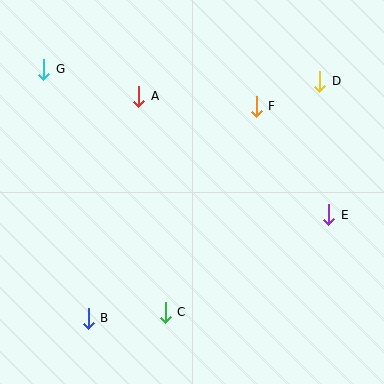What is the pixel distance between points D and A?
The distance between D and A is 182 pixels.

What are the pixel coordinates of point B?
Point B is at (88, 318).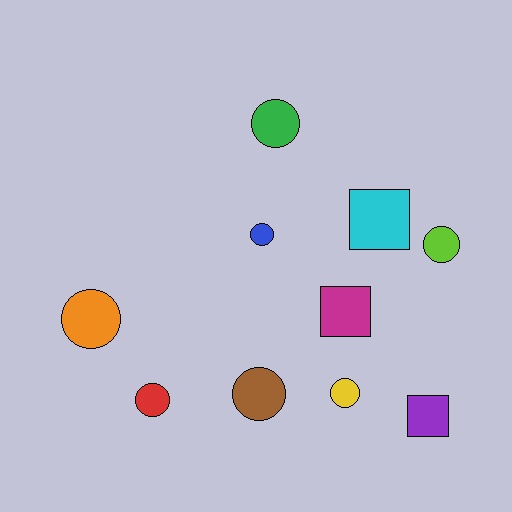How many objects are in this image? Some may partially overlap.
There are 10 objects.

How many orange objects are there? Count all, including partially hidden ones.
There is 1 orange object.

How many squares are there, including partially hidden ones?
There are 3 squares.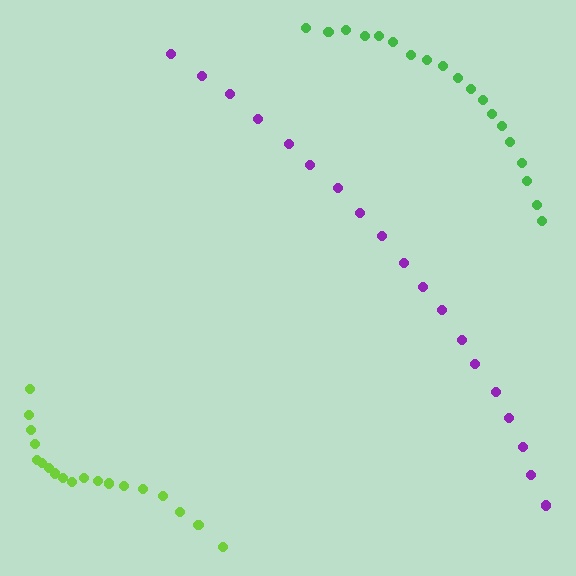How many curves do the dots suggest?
There are 3 distinct paths.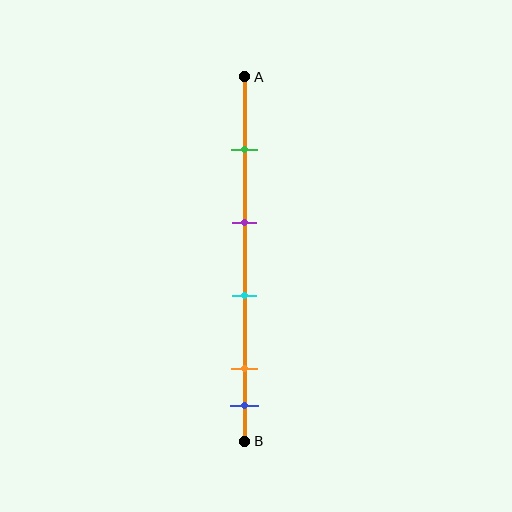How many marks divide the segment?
There are 5 marks dividing the segment.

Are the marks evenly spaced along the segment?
No, the marks are not evenly spaced.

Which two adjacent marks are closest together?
The orange and blue marks are the closest adjacent pair.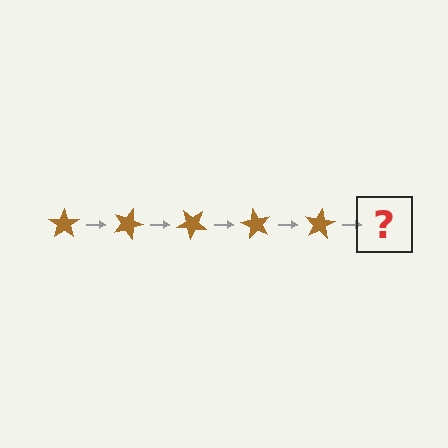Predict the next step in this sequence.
The next step is a brown star rotated 100 degrees.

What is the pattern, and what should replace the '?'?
The pattern is that the star rotates 20 degrees each step. The '?' should be a brown star rotated 100 degrees.